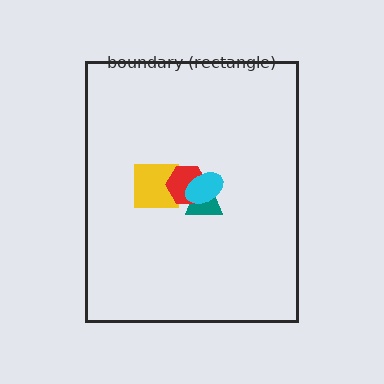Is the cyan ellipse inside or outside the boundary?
Inside.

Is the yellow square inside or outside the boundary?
Inside.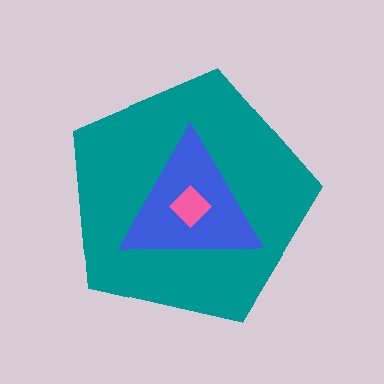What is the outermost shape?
The teal pentagon.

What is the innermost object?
The pink diamond.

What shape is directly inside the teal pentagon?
The blue triangle.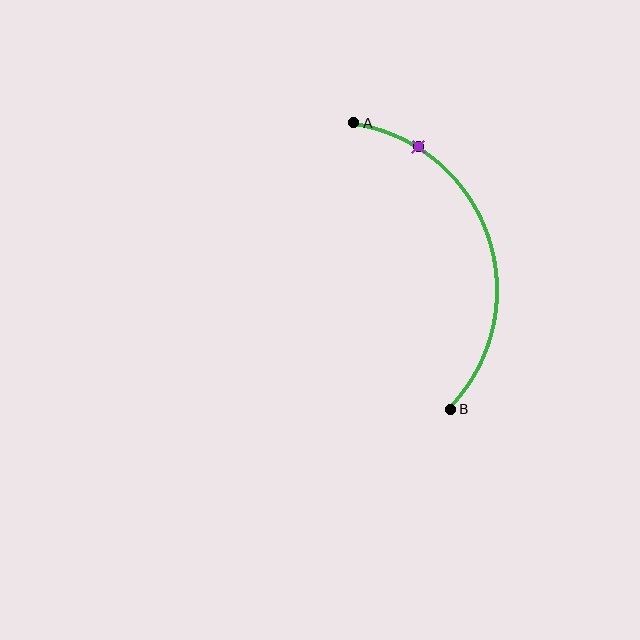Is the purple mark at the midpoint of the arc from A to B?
No. The purple mark lies on the arc but is closer to endpoint A. The arc midpoint would be at the point on the curve equidistant along the arc from both A and B.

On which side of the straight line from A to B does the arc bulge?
The arc bulges to the right of the straight line connecting A and B.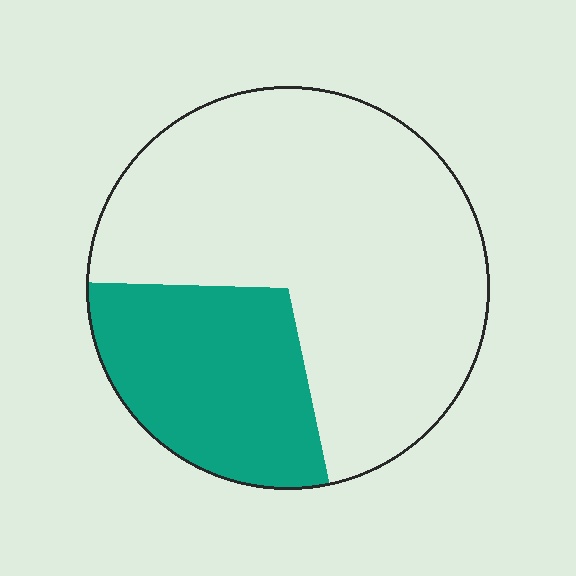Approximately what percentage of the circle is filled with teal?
Approximately 30%.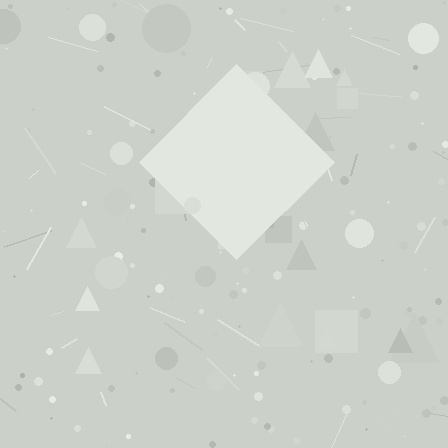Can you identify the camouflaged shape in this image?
The camouflaged shape is a diamond.